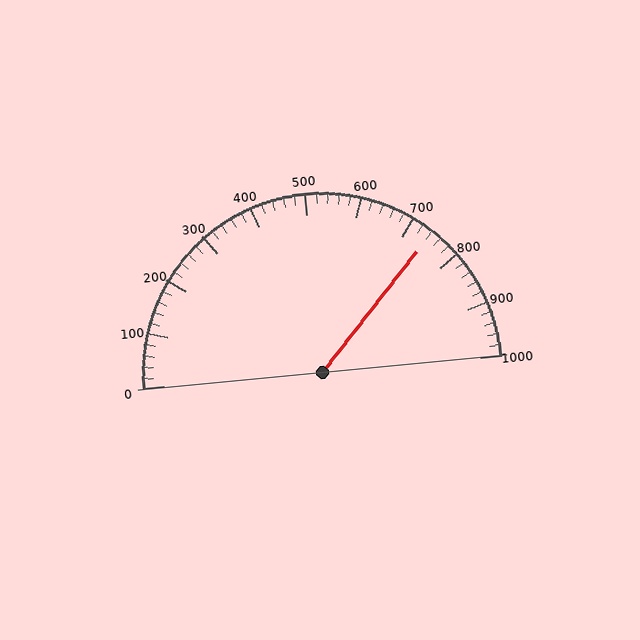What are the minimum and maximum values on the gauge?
The gauge ranges from 0 to 1000.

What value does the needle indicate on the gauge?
The needle indicates approximately 740.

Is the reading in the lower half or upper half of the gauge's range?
The reading is in the upper half of the range (0 to 1000).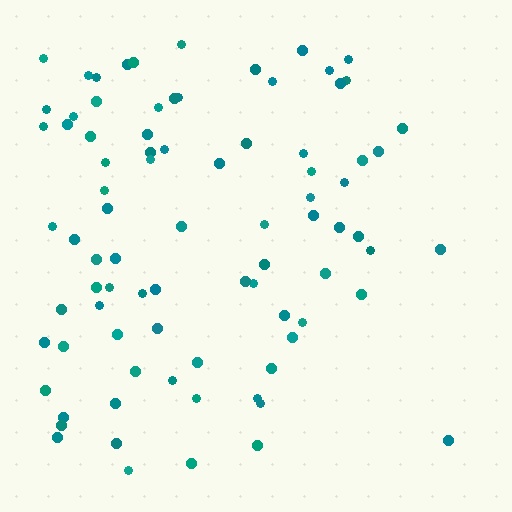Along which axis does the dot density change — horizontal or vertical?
Horizontal.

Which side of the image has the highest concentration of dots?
The left.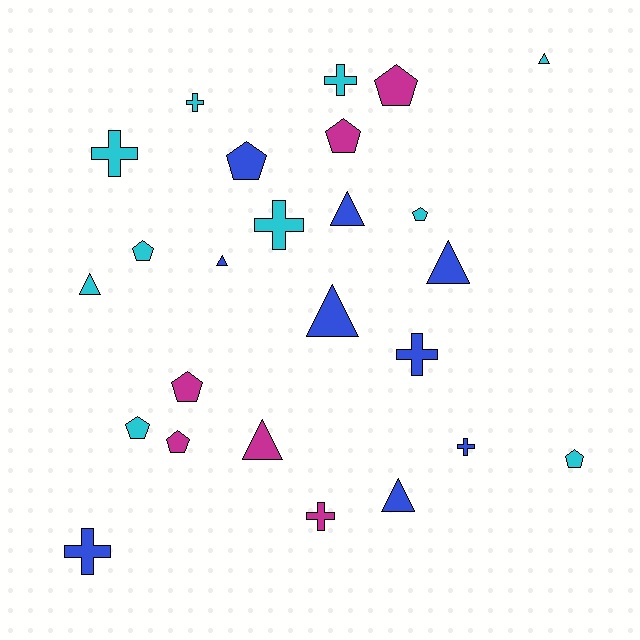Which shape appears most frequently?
Pentagon, with 9 objects.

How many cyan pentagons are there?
There are 4 cyan pentagons.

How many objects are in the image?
There are 25 objects.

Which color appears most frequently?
Cyan, with 10 objects.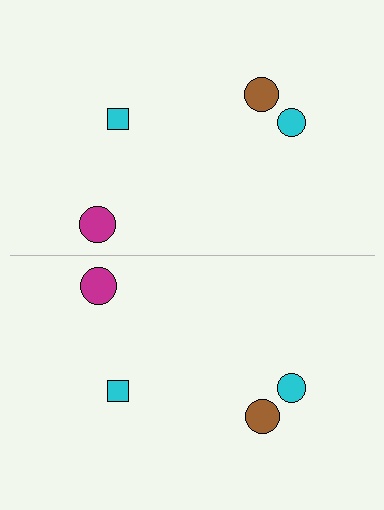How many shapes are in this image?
There are 8 shapes in this image.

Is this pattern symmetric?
Yes, this pattern has bilateral (reflection) symmetry.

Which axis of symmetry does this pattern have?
The pattern has a horizontal axis of symmetry running through the center of the image.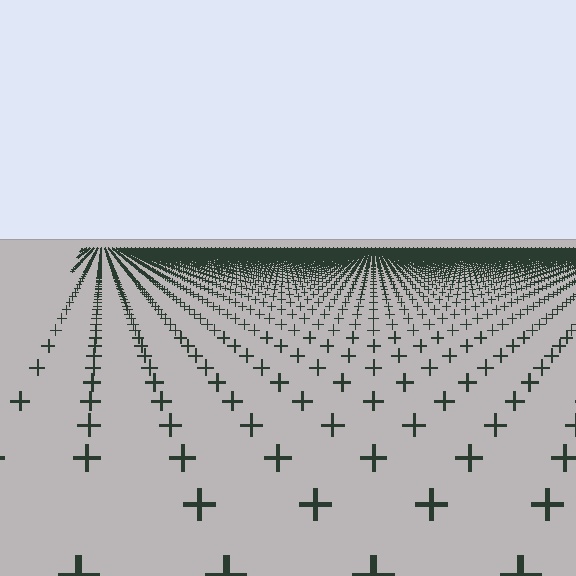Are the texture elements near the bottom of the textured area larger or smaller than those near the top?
Larger. Near the bottom, elements are closer to the viewer and appear at a bigger on-screen size.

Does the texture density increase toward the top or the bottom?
Density increases toward the top.